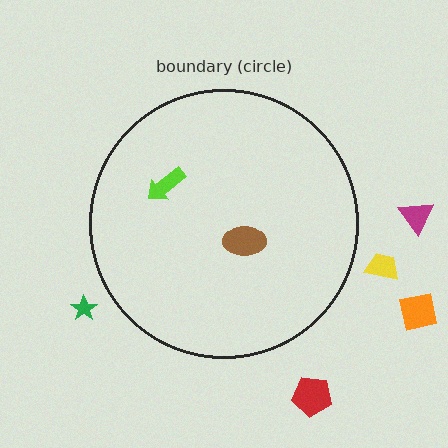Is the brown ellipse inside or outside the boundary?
Inside.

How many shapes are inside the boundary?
2 inside, 5 outside.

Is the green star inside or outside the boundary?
Outside.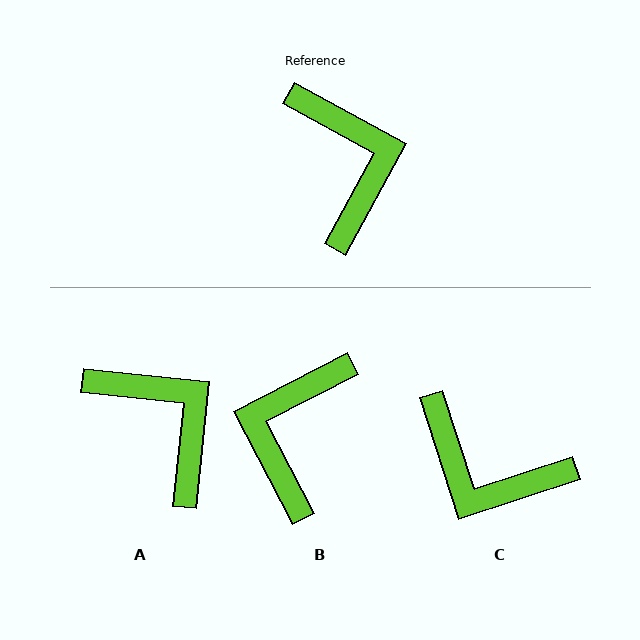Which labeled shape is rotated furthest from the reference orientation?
B, about 146 degrees away.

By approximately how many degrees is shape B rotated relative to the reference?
Approximately 146 degrees counter-clockwise.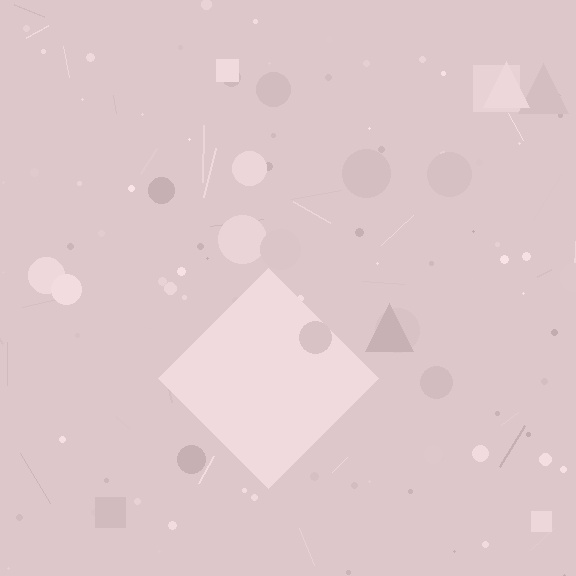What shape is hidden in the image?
A diamond is hidden in the image.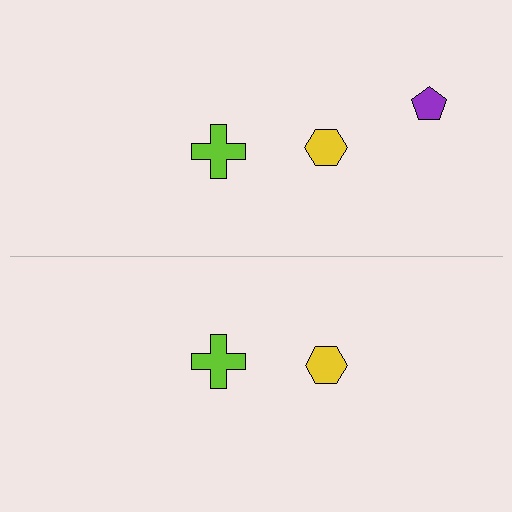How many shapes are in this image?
There are 5 shapes in this image.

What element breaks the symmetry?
A purple pentagon is missing from the bottom side.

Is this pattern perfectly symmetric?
No, the pattern is not perfectly symmetric. A purple pentagon is missing from the bottom side.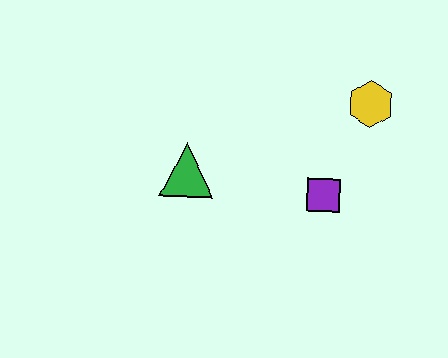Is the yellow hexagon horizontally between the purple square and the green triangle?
No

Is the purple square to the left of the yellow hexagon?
Yes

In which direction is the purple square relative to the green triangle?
The purple square is to the right of the green triangle.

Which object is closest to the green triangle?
The purple square is closest to the green triangle.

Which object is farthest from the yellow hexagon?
The green triangle is farthest from the yellow hexagon.